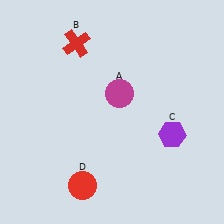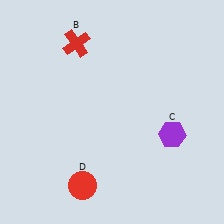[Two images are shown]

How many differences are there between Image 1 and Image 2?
There is 1 difference between the two images.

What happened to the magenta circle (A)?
The magenta circle (A) was removed in Image 2. It was in the top-right area of Image 1.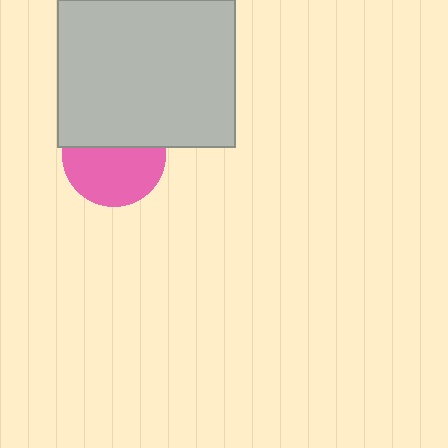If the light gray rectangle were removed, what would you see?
You would see the complete pink circle.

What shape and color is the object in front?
The object in front is a light gray rectangle.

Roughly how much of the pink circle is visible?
About half of it is visible (roughly 59%).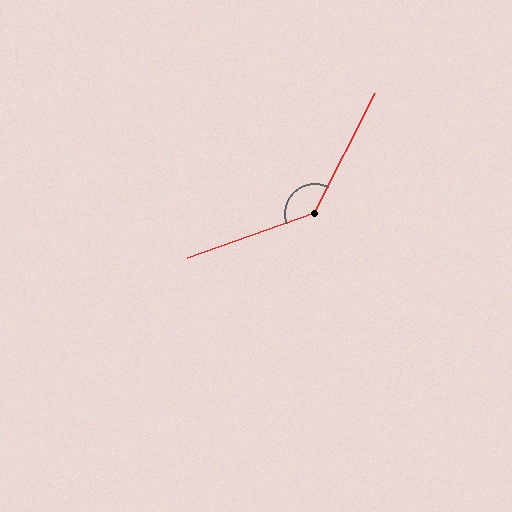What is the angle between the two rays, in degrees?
Approximately 136 degrees.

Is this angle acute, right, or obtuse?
It is obtuse.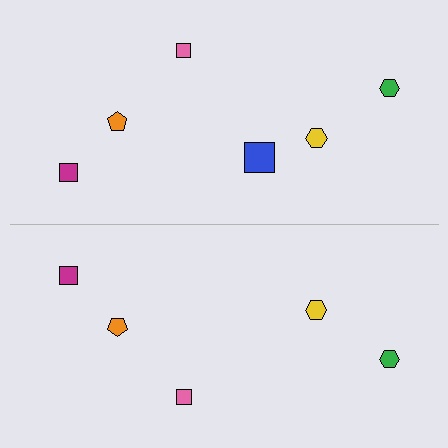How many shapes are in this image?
There are 11 shapes in this image.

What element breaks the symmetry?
A blue square is missing from the bottom side.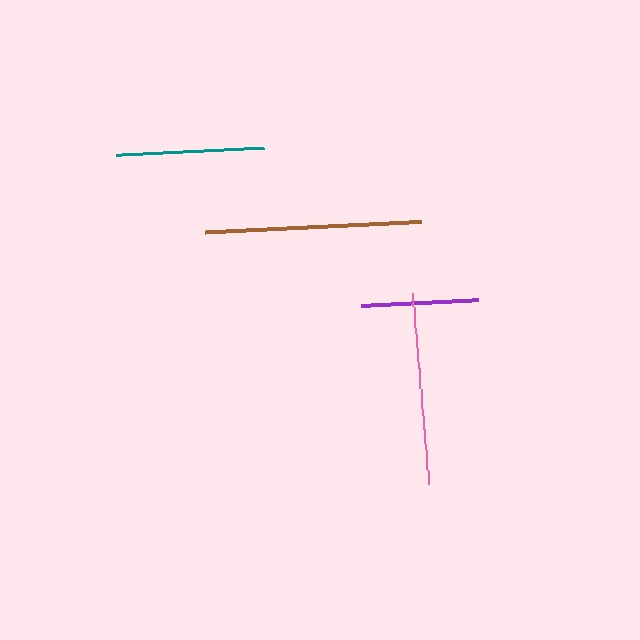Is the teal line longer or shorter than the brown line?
The brown line is longer than the teal line.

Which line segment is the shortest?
The purple line is the shortest at approximately 117 pixels.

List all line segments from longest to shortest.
From longest to shortest: brown, pink, teal, purple.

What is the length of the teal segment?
The teal segment is approximately 148 pixels long.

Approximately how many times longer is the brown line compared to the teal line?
The brown line is approximately 1.5 times the length of the teal line.